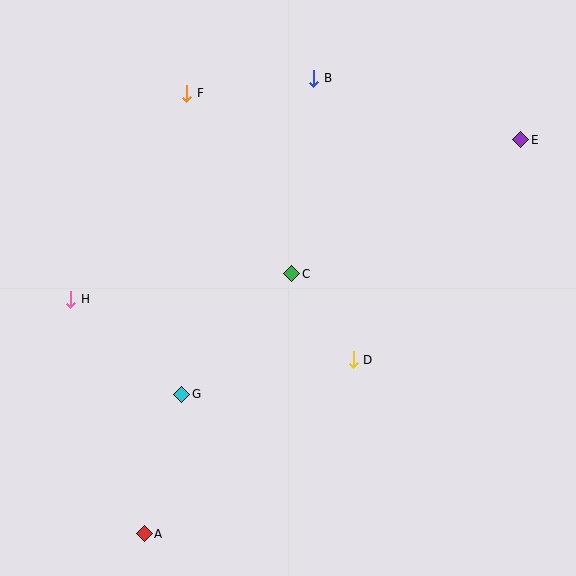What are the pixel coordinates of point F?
Point F is at (187, 93).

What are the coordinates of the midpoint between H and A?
The midpoint between H and A is at (107, 417).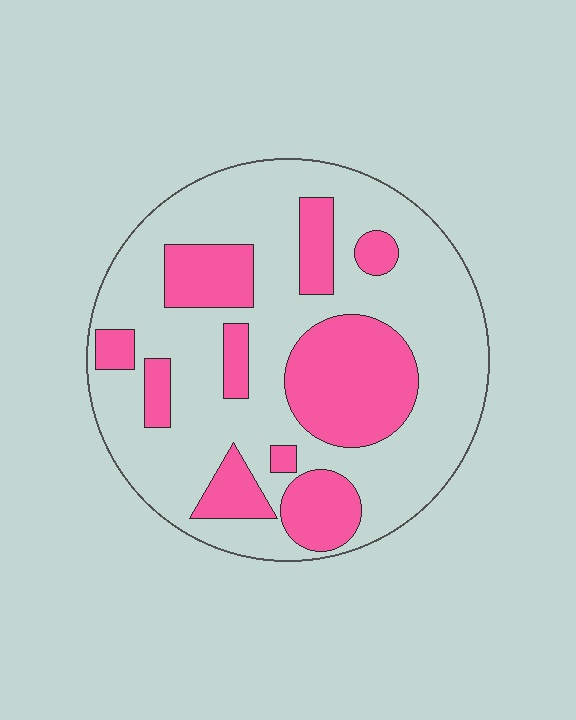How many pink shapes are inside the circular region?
10.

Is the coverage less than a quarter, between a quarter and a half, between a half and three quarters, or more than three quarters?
Between a quarter and a half.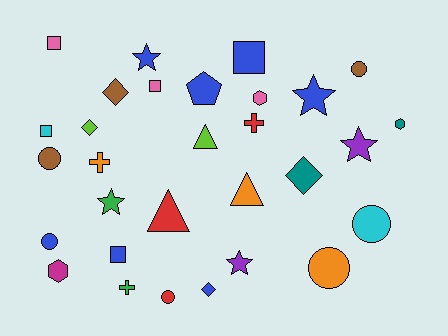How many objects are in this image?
There are 30 objects.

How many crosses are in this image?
There are 3 crosses.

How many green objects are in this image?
There are 2 green objects.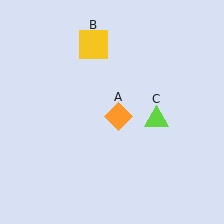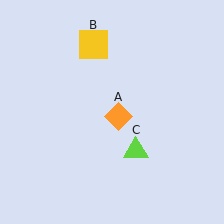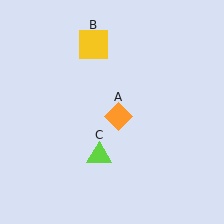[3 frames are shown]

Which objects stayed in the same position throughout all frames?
Orange diamond (object A) and yellow square (object B) remained stationary.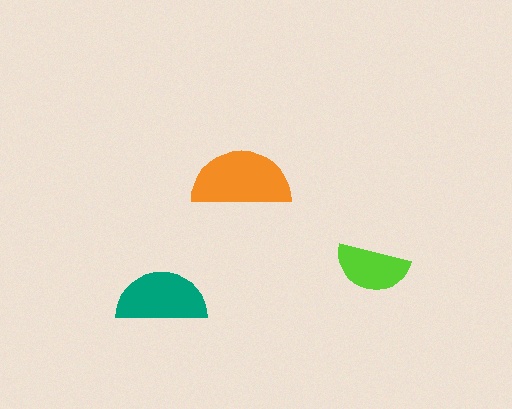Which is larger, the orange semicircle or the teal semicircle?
The orange one.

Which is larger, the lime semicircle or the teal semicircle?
The teal one.